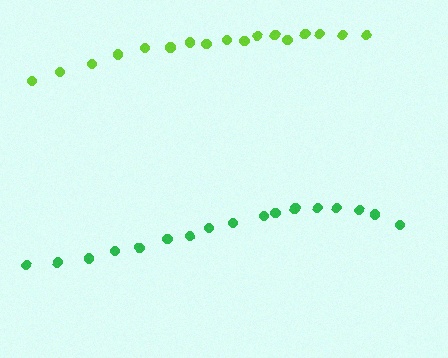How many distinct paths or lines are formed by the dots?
There are 2 distinct paths.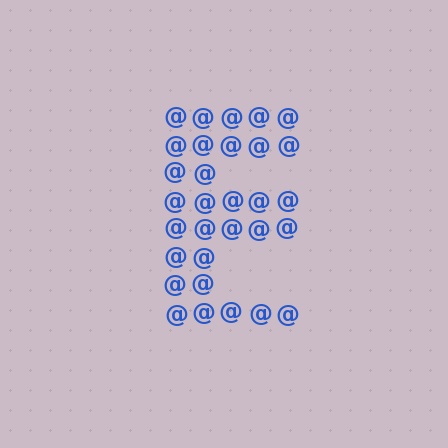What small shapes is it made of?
It is made of small at signs.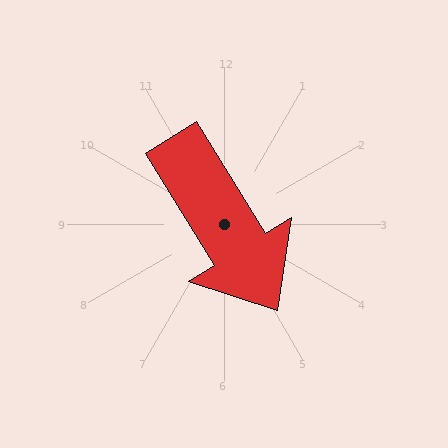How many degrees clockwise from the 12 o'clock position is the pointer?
Approximately 148 degrees.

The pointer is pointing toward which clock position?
Roughly 5 o'clock.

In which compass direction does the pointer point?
Southeast.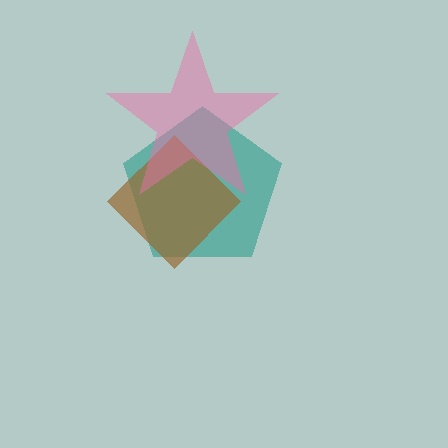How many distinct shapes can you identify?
There are 3 distinct shapes: a teal pentagon, a brown diamond, a pink star.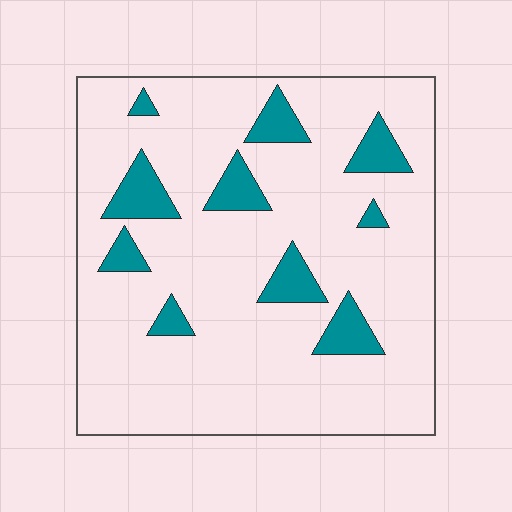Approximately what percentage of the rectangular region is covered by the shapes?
Approximately 15%.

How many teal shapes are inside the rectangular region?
10.